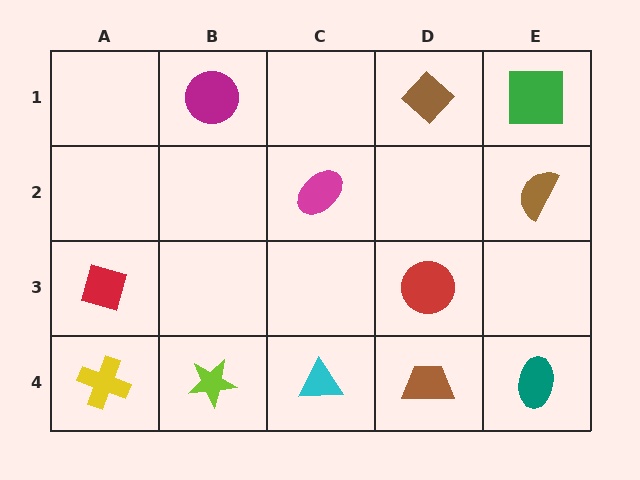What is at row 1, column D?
A brown diamond.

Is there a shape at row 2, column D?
No, that cell is empty.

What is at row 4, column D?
A brown trapezoid.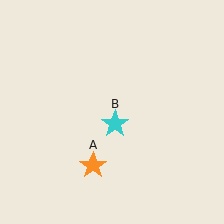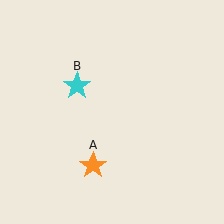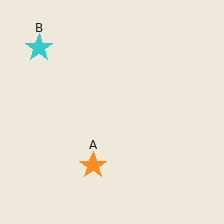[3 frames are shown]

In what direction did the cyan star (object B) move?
The cyan star (object B) moved up and to the left.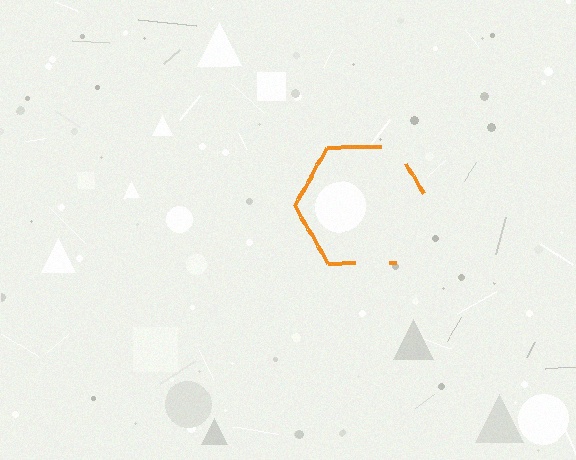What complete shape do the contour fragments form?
The contour fragments form a hexagon.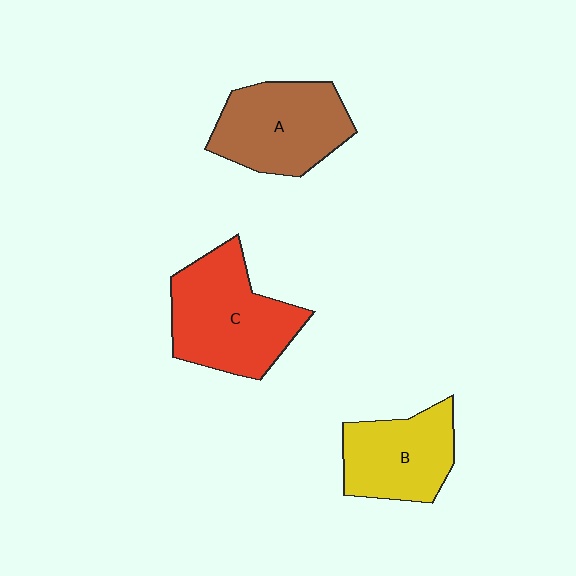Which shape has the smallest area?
Shape B (yellow).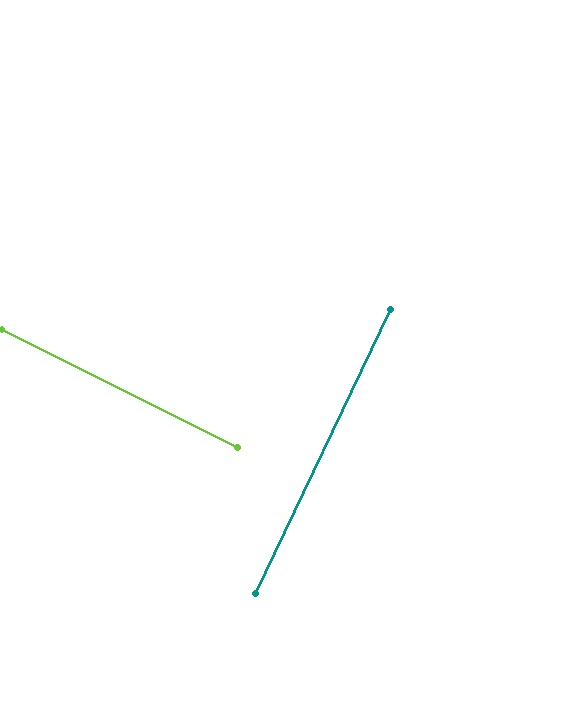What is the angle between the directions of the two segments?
Approximately 89 degrees.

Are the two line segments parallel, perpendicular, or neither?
Perpendicular — they meet at approximately 89°.